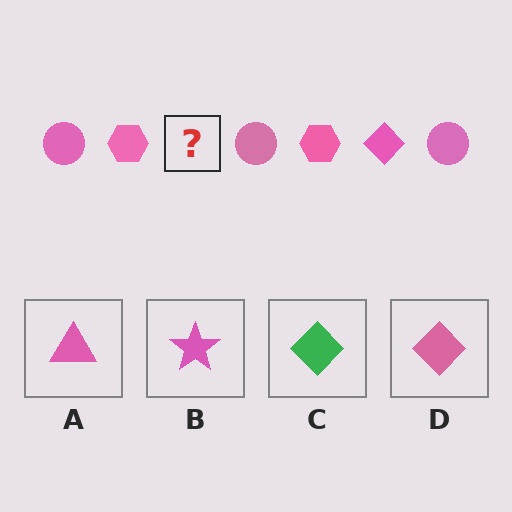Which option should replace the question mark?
Option D.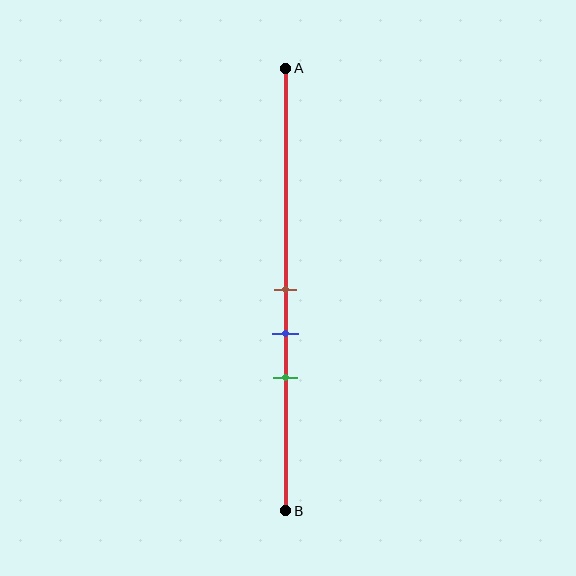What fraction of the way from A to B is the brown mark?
The brown mark is approximately 50% (0.5) of the way from A to B.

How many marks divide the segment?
There are 3 marks dividing the segment.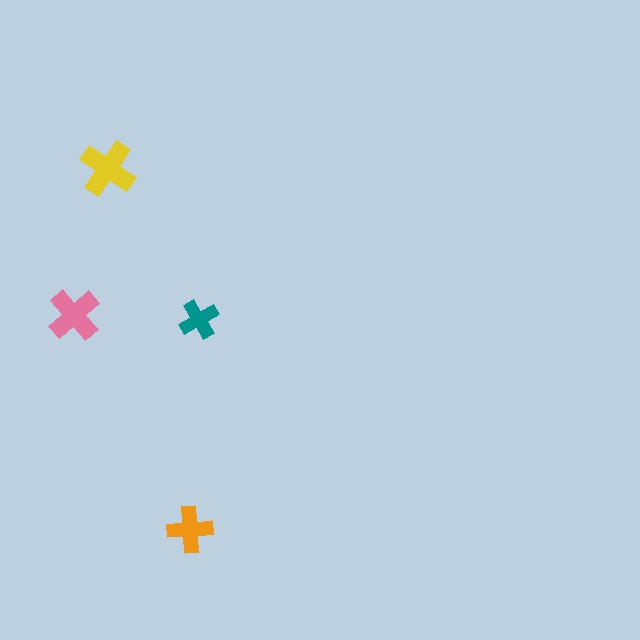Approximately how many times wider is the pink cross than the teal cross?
About 1.5 times wider.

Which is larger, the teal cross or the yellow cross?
The yellow one.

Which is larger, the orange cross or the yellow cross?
The yellow one.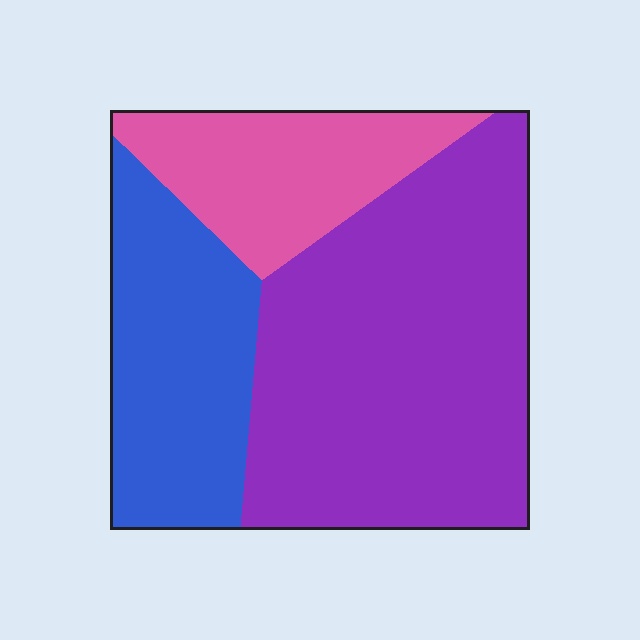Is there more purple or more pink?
Purple.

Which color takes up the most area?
Purple, at roughly 55%.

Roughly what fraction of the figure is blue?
Blue takes up between a sixth and a third of the figure.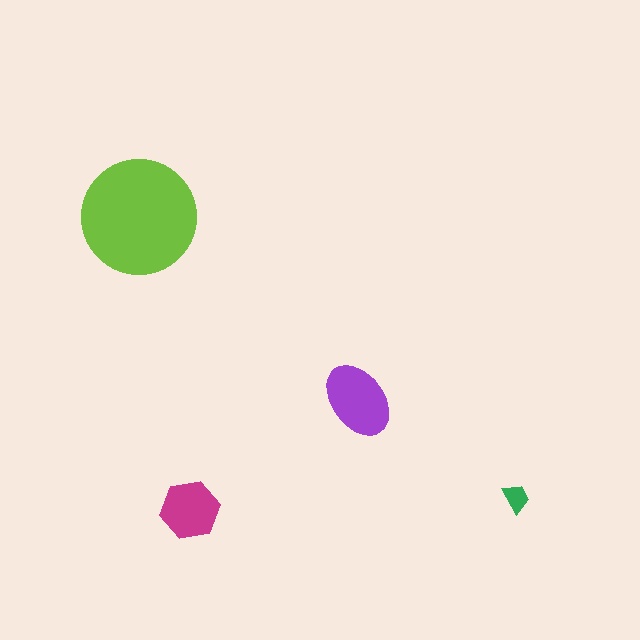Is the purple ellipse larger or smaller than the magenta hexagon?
Larger.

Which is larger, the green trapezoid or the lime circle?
The lime circle.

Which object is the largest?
The lime circle.